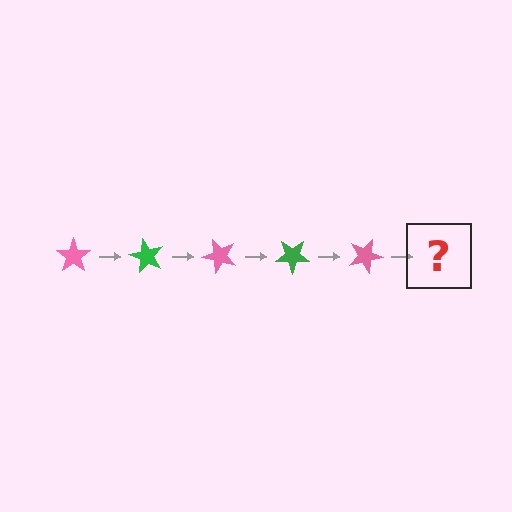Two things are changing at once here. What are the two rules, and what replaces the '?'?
The two rules are that it rotates 60 degrees each step and the color cycles through pink and green. The '?' should be a green star, rotated 300 degrees from the start.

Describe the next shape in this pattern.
It should be a green star, rotated 300 degrees from the start.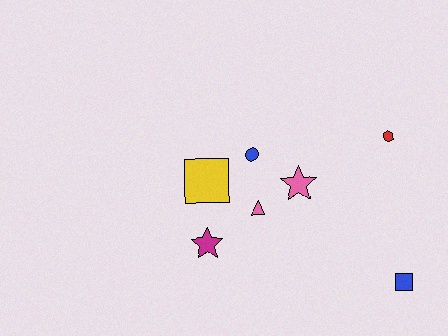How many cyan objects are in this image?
There are no cyan objects.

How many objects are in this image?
There are 7 objects.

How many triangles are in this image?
There is 1 triangle.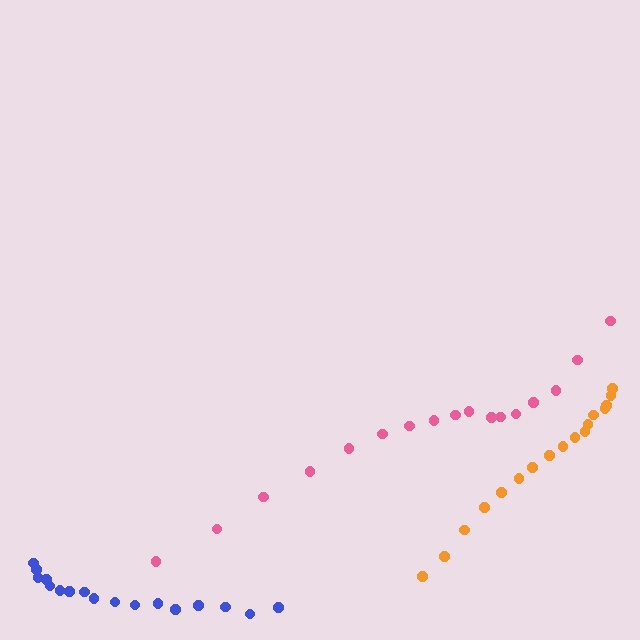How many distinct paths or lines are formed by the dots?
There are 3 distinct paths.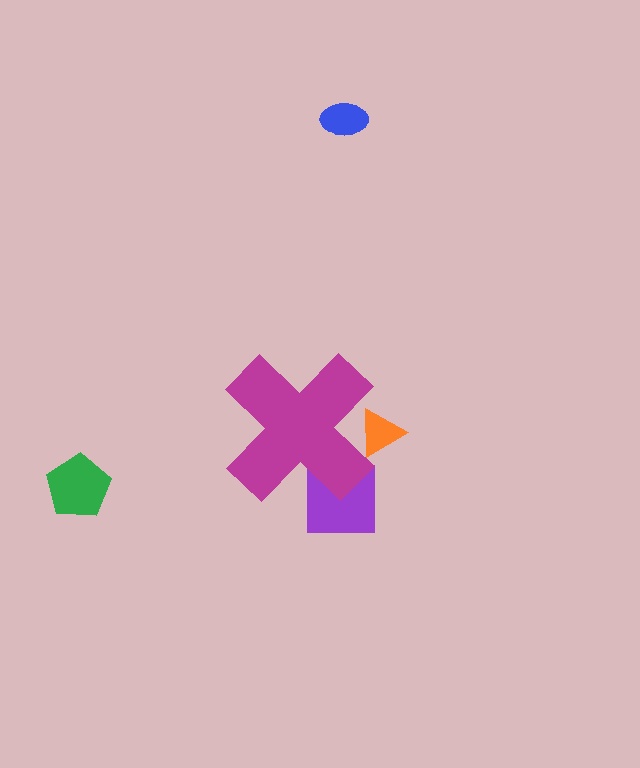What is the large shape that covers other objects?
A magenta cross.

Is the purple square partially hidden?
Yes, the purple square is partially hidden behind the magenta cross.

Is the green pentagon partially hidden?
No, the green pentagon is fully visible.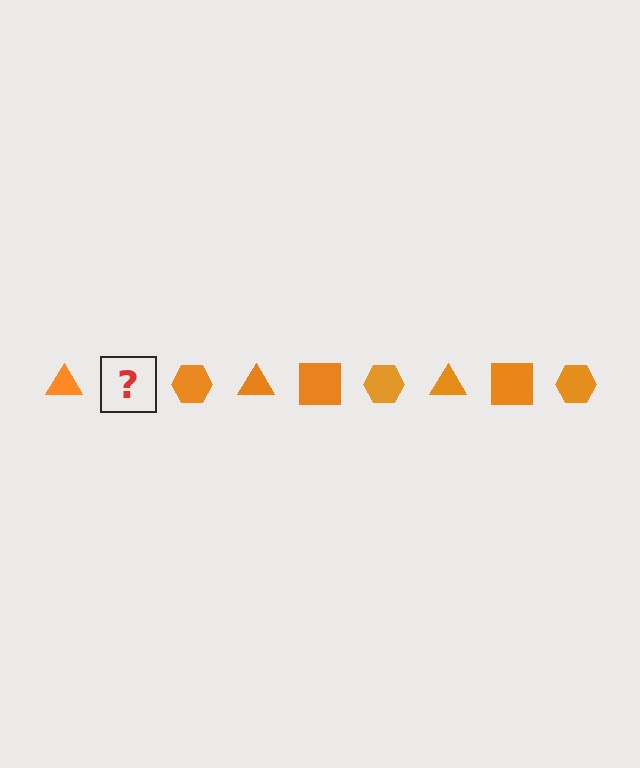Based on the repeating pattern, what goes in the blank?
The blank should be an orange square.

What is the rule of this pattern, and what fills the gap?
The rule is that the pattern cycles through triangle, square, hexagon shapes in orange. The gap should be filled with an orange square.